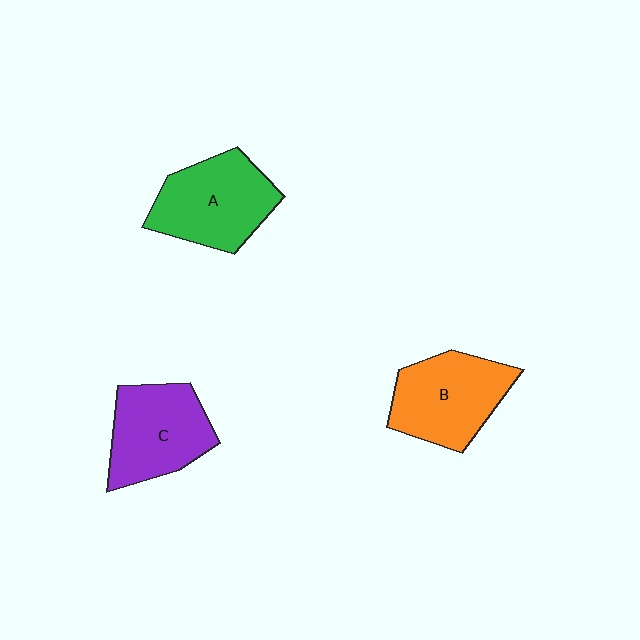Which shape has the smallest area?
Shape C (purple).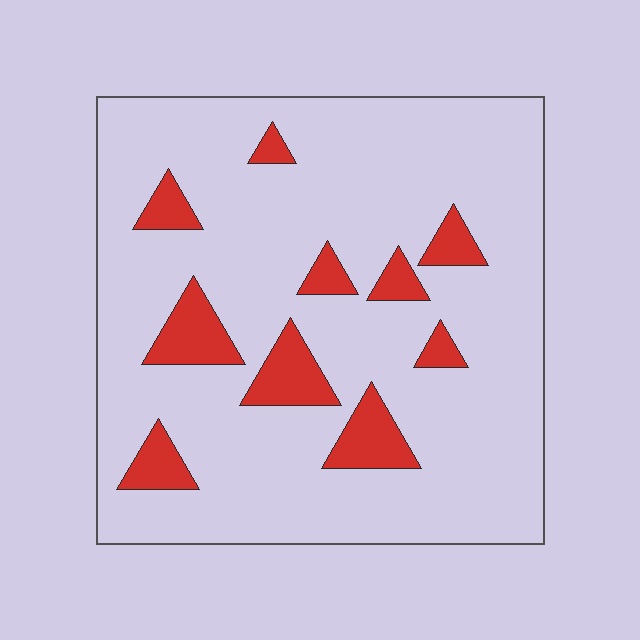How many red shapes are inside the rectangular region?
10.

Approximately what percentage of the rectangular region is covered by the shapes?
Approximately 15%.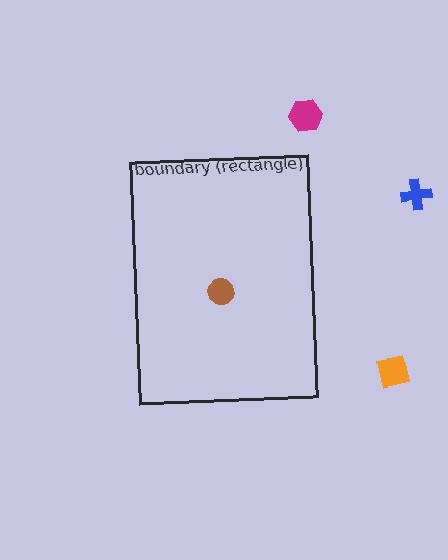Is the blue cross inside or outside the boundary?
Outside.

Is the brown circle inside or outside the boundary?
Inside.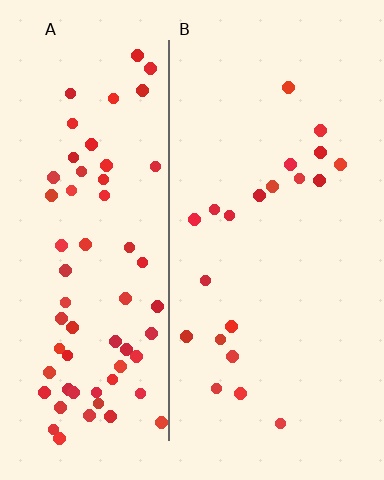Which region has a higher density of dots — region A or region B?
A (the left).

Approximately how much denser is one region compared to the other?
Approximately 3.2× — region A over region B.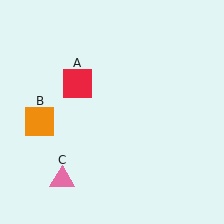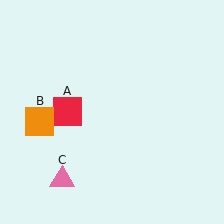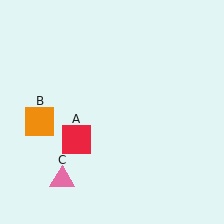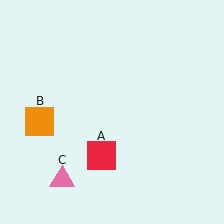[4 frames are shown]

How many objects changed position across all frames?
1 object changed position: red square (object A).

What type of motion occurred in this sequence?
The red square (object A) rotated counterclockwise around the center of the scene.